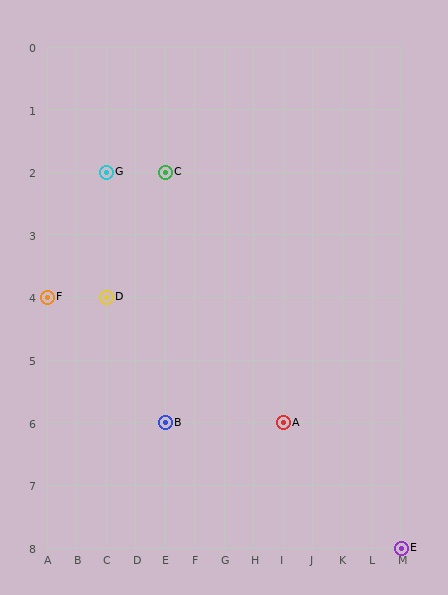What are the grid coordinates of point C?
Point C is at grid coordinates (E, 2).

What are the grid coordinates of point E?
Point E is at grid coordinates (M, 8).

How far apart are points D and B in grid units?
Points D and B are 2 columns and 2 rows apart (about 2.8 grid units diagonally).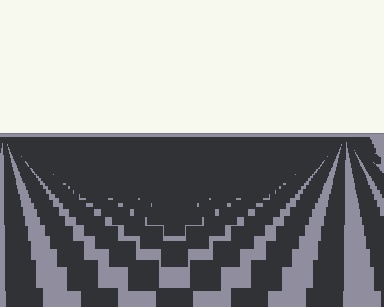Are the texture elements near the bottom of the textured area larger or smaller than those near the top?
Larger. Near the bottom, elements are closer to the viewer and appear at a bigger on-screen size.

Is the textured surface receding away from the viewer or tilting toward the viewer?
The surface is receding away from the viewer. Texture elements get smaller and denser toward the top.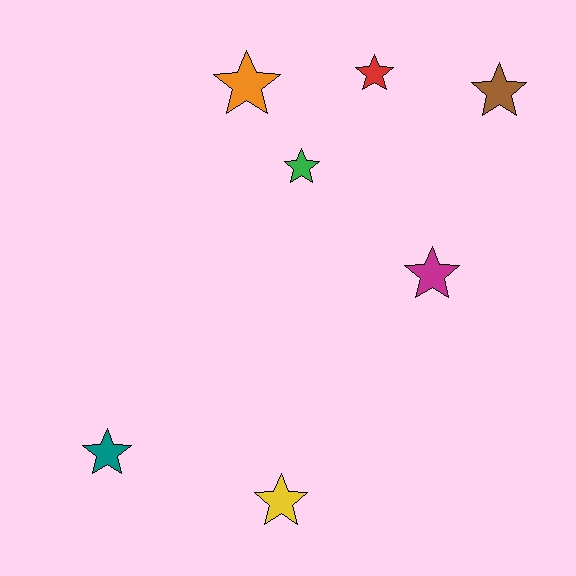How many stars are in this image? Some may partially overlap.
There are 7 stars.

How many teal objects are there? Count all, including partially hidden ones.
There is 1 teal object.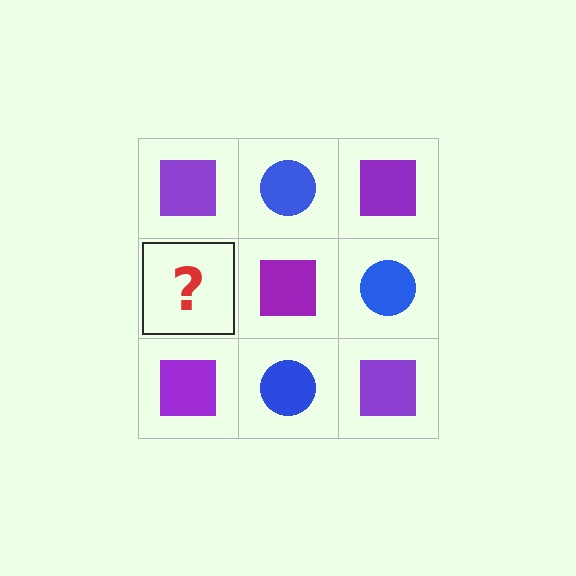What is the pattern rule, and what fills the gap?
The rule is that it alternates purple square and blue circle in a checkerboard pattern. The gap should be filled with a blue circle.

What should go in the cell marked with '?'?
The missing cell should contain a blue circle.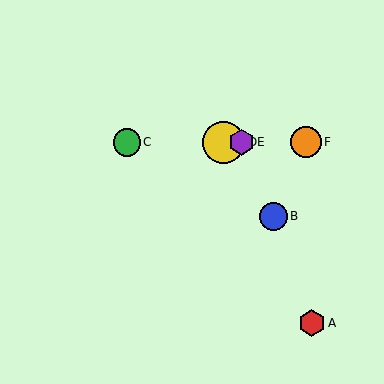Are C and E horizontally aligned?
Yes, both are at y≈142.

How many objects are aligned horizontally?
4 objects (C, D, E, F) are aligned horizontally.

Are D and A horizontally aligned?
No, D is at y≈142 and A is at y≈323.